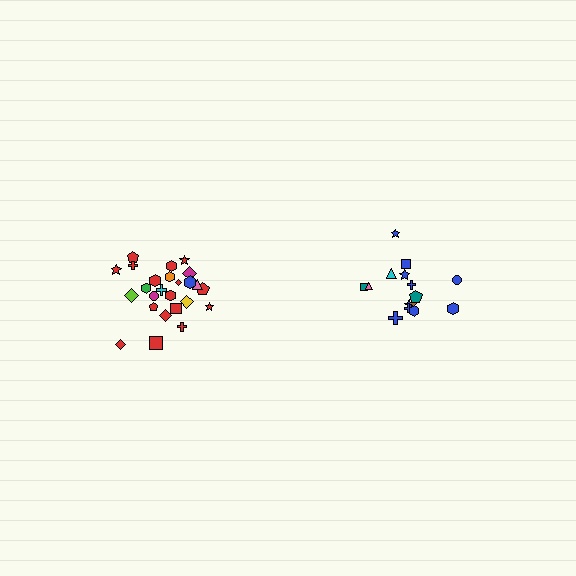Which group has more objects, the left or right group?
The left group.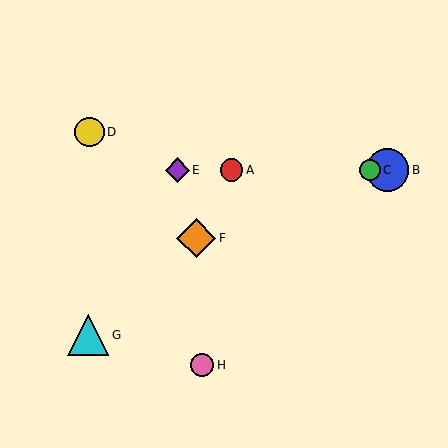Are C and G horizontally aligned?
No, C is at y≈170 and G is at y≈335.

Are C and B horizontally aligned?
Yes, both are at y≈170.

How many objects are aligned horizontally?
4 objects (A, B, C, E) are aligned horizontally.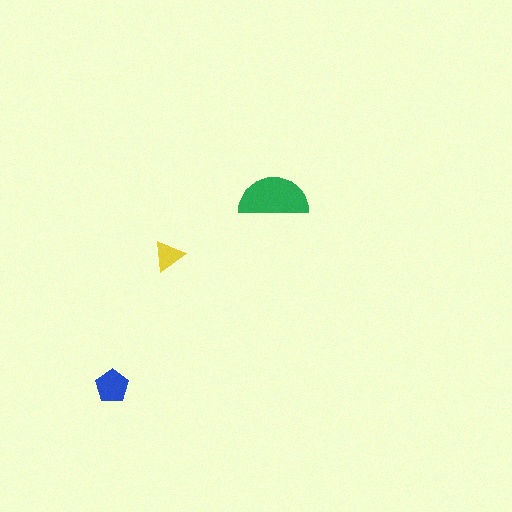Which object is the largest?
The green semicircle.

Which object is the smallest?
The yellow triangle.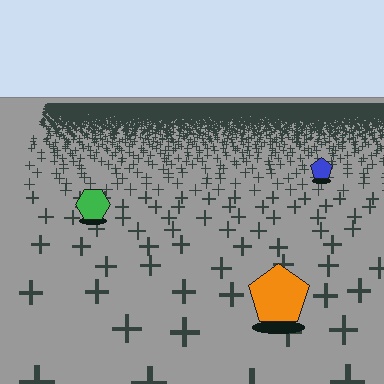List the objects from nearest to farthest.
From nearest to farthest: the orange pentagon, the green hexagon, the blue pentagon.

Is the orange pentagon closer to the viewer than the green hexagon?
Yes. The orange pentagon is closer — you can tell from the texture gradient: the ground texture is coarser near it.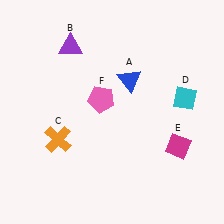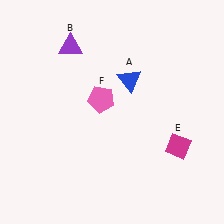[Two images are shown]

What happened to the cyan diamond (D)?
The cyan diamond (D) was removed in Image 2. It was in the top-right area of Image 1.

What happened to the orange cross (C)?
The orange cross (C) was removed in Image 2. It was in the bottom-left area of Image 1.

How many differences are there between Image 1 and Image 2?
There are 2 differences between the two images.